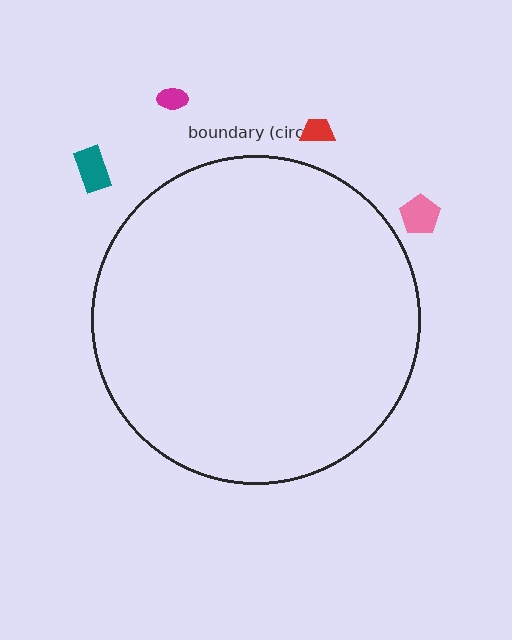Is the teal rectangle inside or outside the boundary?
Outside.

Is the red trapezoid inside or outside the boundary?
Outside.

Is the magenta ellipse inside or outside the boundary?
Outside.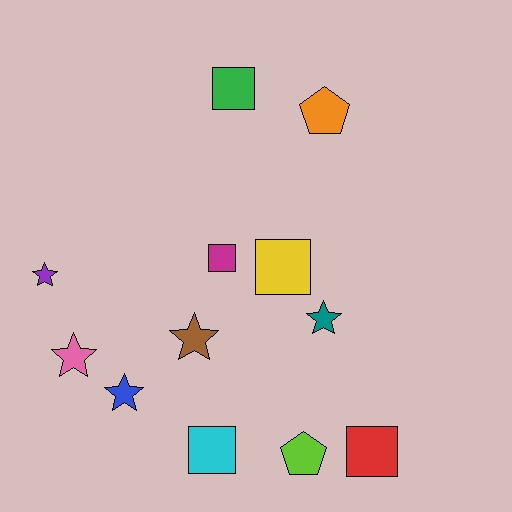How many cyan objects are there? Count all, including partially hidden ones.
There is 1 cyan object.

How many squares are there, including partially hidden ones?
There are 5 squares.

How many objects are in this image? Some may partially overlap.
There are 12 objects.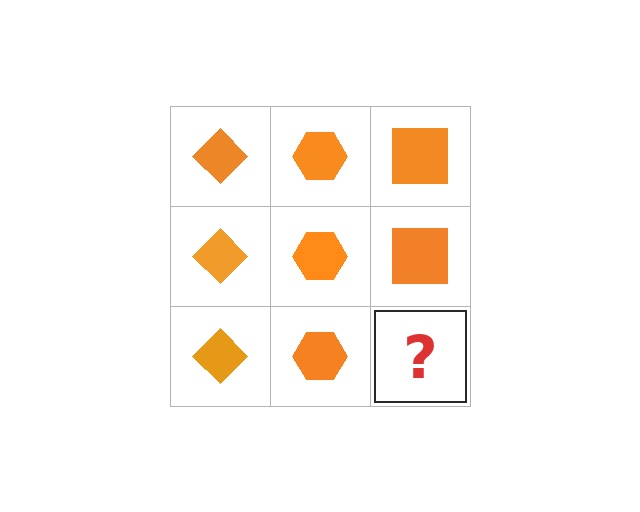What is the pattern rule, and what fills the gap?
The rule is that each column has a consistent shape. The gap should be filled with an orange square.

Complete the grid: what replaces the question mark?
The question mark should be replaced with an orange square.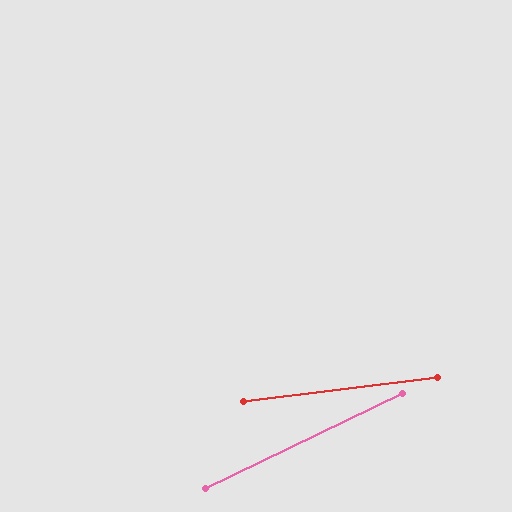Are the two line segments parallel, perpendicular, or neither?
Neither parallel nor perpendicular — they differ by about 19°.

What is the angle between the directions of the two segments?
Approximately 19 degrees.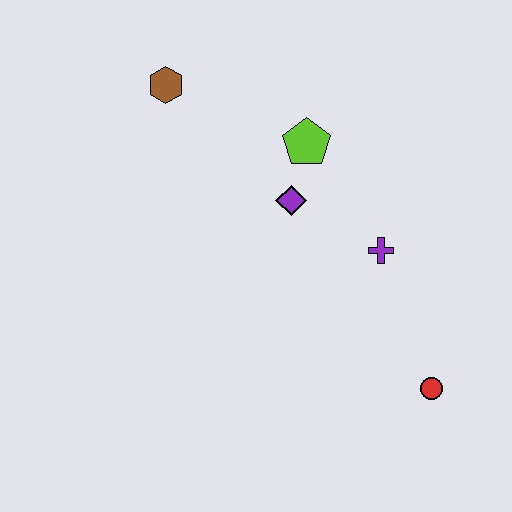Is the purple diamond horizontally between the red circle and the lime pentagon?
No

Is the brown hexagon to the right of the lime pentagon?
No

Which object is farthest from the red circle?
The brown hexagon is farthest from the red circle.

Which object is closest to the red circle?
The purple cross is closest to the red circle.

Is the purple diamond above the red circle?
Yes